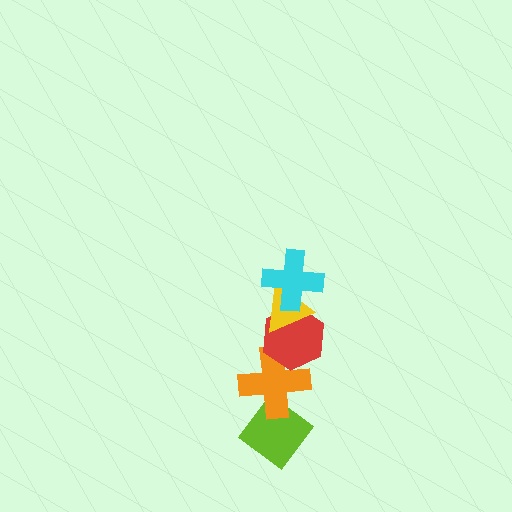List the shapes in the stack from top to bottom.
From top to bottom: the cyan cross, the yellow triangle, the red hexagon, the orange cross, the lime diamond.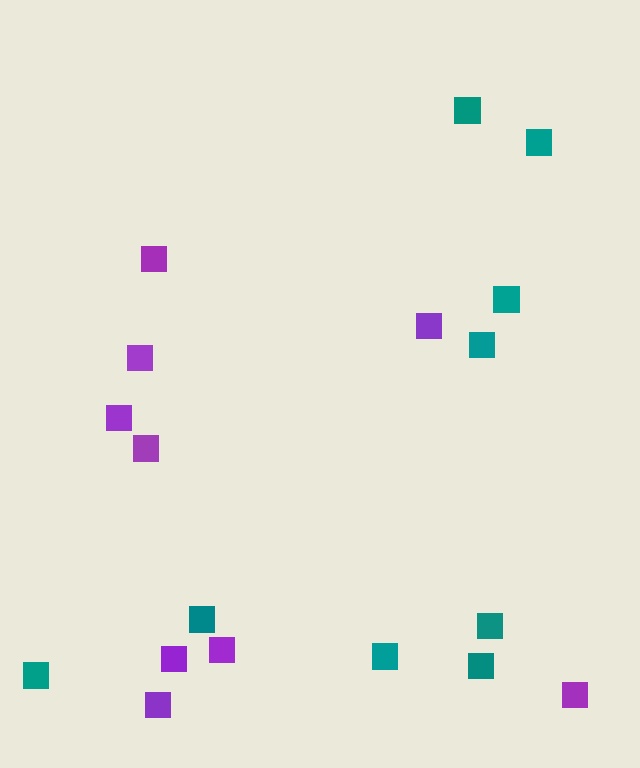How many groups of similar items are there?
There are 2 groups: one group of teal squares (9) and one group of purple squares (9).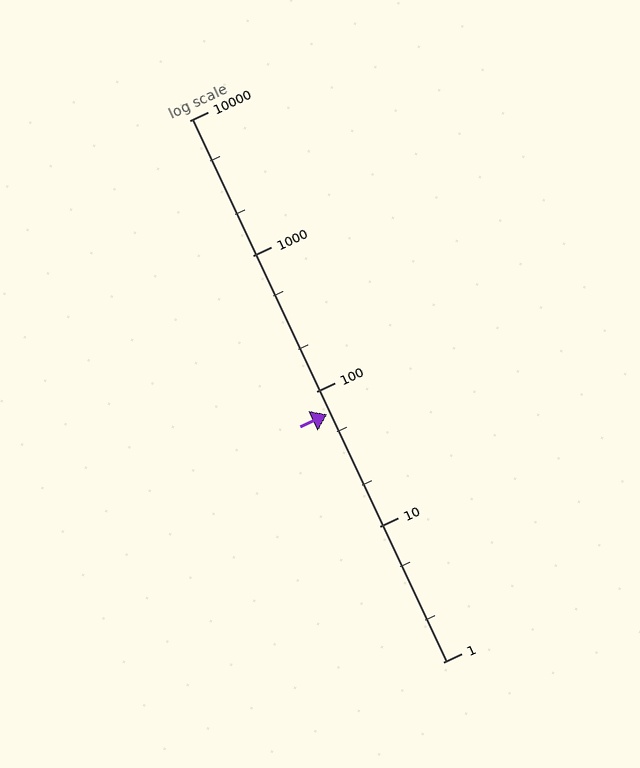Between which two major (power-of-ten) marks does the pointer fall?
The pointer is between 10 and 100.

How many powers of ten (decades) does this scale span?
The scale spans 4 decades, from 1 to 10000.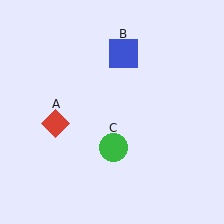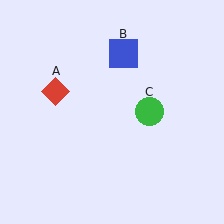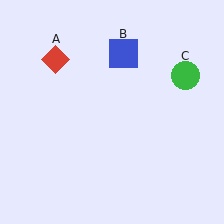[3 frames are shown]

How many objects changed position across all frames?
2 objects changed position: red diamond (object A), green circle (object C).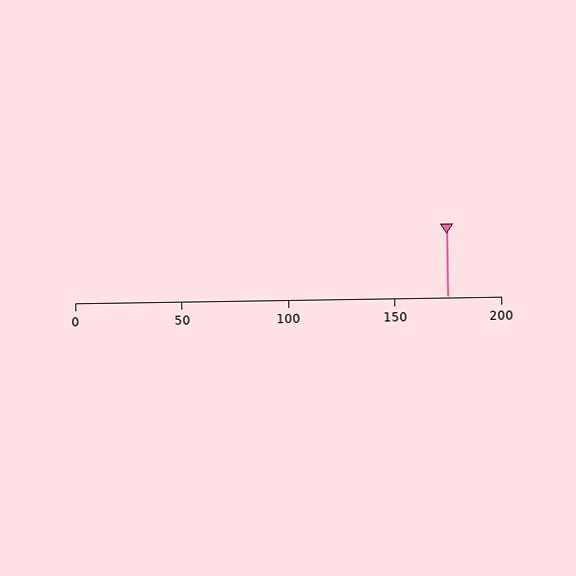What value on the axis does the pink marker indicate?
The marker indicates approximately 175.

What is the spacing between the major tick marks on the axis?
The major ticks are spaced 50 apart.